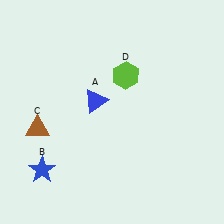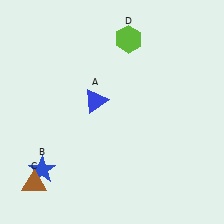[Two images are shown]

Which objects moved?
The objects that moved are: the brown triangle (C), the lime hexagon (D).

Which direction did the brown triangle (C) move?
The brown triangle (C) moved down.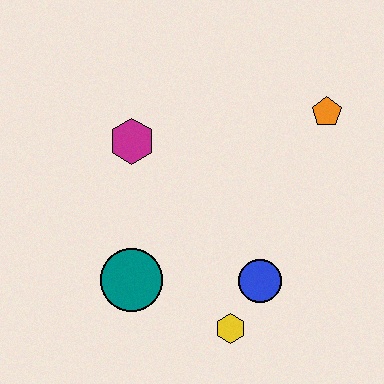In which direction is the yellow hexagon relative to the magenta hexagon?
The yellow hexagon is below the magenta hexagon.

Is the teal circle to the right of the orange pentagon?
No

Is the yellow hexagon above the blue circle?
No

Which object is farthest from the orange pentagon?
The teal circle is farthest from the orange pentagon.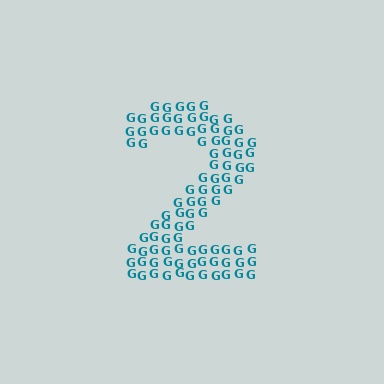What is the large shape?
The large shape is the digit 2.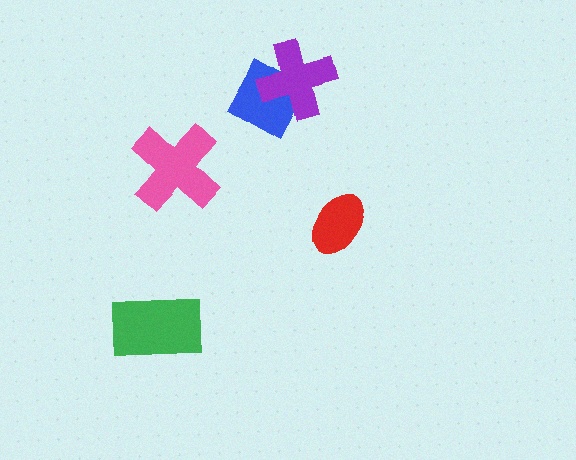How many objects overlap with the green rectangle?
0 objects overlap with the green rectangle.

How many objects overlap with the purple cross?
1 object overlaps with the purple cross.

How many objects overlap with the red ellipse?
0 objects overlap with the red ellipse.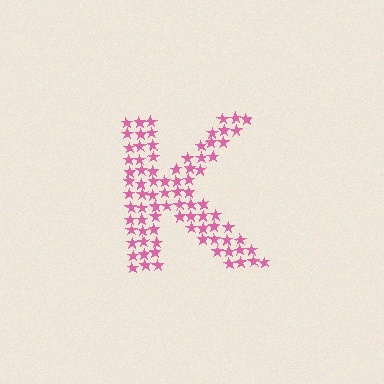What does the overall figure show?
The overall figure shows the letter K.